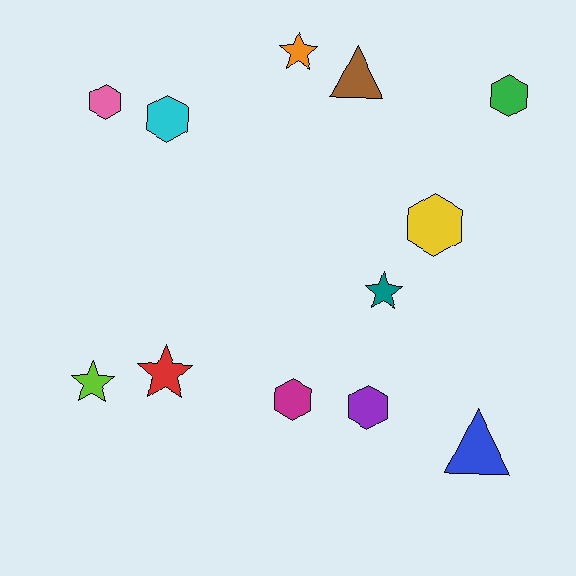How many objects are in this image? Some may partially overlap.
There are 12 objects.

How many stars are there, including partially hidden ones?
There are 4 stars.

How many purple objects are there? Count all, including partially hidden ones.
There is 1 purple object.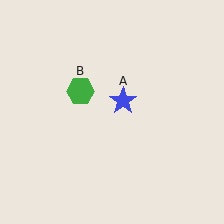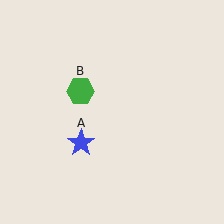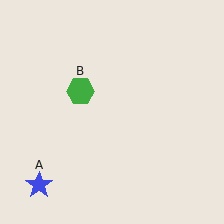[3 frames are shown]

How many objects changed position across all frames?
1 object changed position: blue star (object A).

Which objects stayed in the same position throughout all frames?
Green hexagon (object B) remained stationary.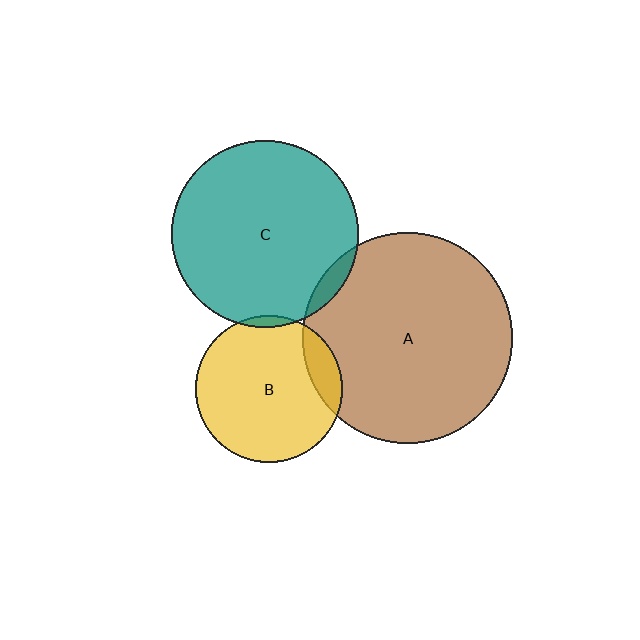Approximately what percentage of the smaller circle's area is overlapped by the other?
Approximately 5%.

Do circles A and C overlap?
Yes.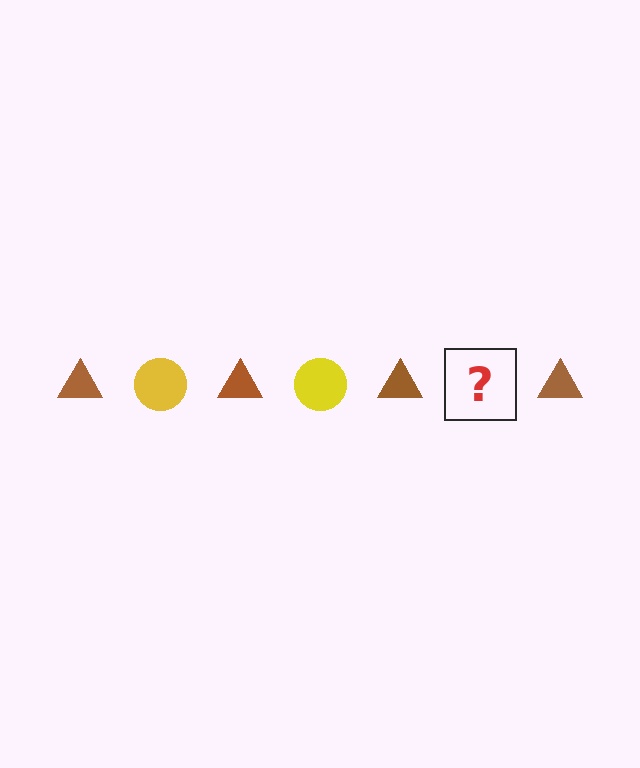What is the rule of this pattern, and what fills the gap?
The rule is that the pattern alternates between brown triangle and yellow circle. The gap should be filled with a yellow circle.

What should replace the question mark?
The question mark should be replaced with a yellow circle.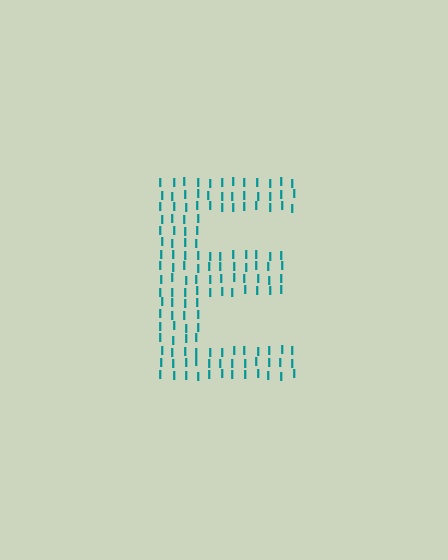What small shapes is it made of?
It is made of small letter I's.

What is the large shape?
The large shape is the letter E.